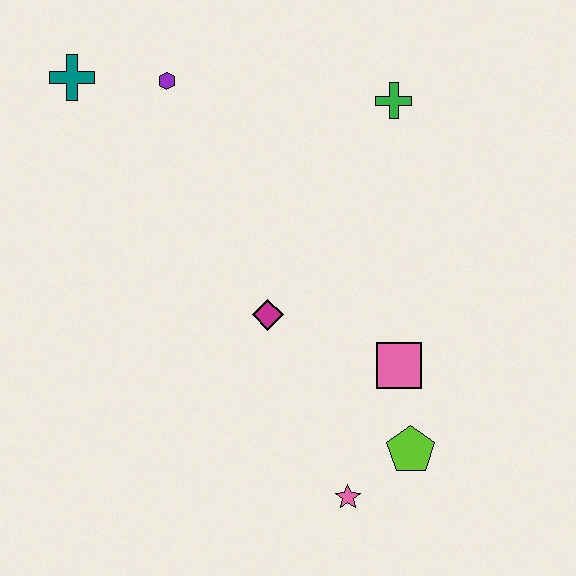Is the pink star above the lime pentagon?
No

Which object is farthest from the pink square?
The teal cross is farthest from the pink square.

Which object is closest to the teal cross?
The purple hexagon is closest to the teal cross.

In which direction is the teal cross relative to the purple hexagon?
The teal cross is to the left of the purple hexagon.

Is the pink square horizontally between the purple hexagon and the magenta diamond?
No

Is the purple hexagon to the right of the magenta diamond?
No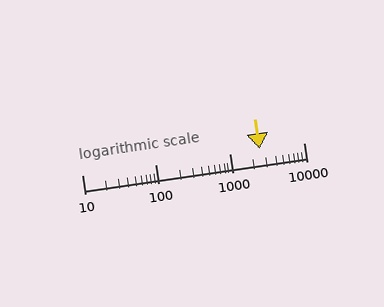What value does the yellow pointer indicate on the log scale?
The pointer indicates approximately 2500.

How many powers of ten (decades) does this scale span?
The scale spans 3 decades, from 10 to 10000.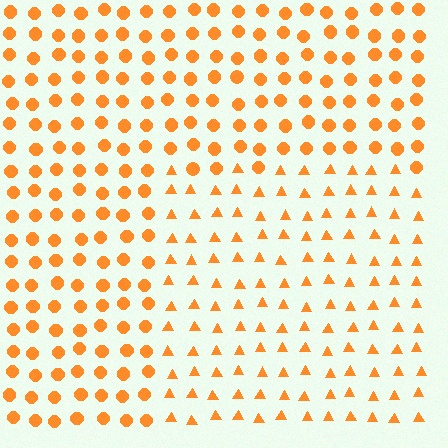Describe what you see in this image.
The image is filled with small orange elements arranged in a uniform grid. A rectangle-shaped region contains triangles, while the surrounding area contains circles. The boundary is defined purely by the change in element shape.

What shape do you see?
I see a rectangle.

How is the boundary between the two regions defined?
The boundary is defined by a change in element shape: triangles inside vs. circles outside. All elements share the same color and spacing.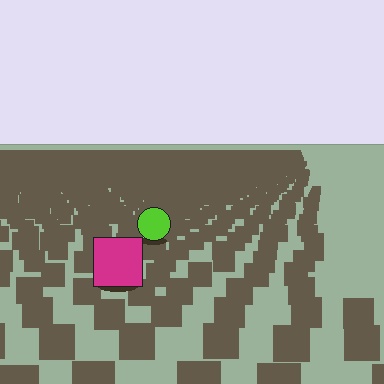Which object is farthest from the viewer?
The lime circle is farthest from the viewer. It appears smaller and the ground texture around it is denser.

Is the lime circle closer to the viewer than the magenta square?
No. The magenta square is closer — you can tell from the texture gradient: the ground texture is coarser near it.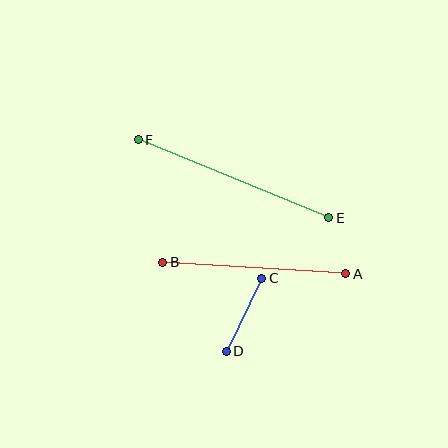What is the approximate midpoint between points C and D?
The midpoint is at approximately (244, 315) pixels.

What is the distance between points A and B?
The distance is approximately 183 pixels.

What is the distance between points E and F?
The distance is approximately 206 pixels.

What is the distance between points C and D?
The distance is approximately 81 pixels.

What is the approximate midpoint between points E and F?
The midpoint is at approximately (234, 179) pixels.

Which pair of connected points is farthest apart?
Points E and F are farthest apart.